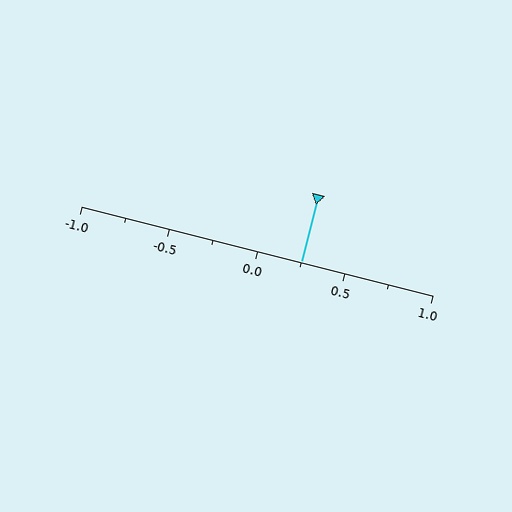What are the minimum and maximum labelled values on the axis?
The axis runs from -1.0 to 1.0.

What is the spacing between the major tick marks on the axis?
The major ticks are spaced 0.5 apart.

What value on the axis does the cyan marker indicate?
The marker indicates approximately 0.25.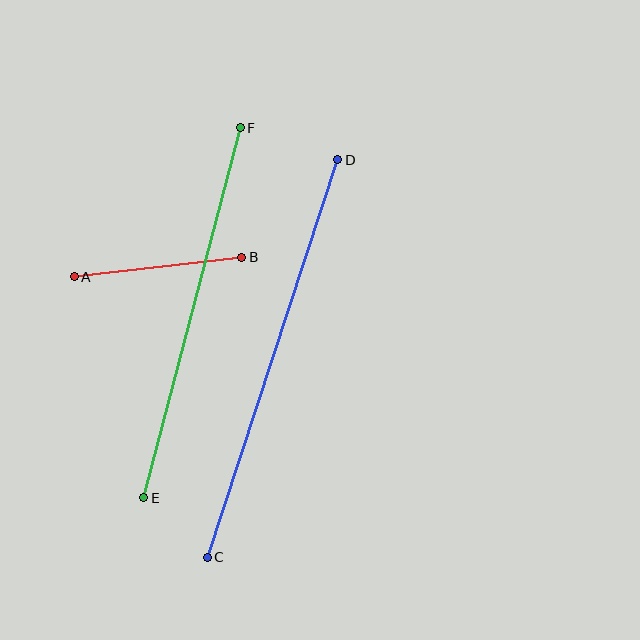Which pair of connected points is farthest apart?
Points C and D are farthest apart.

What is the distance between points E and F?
The distance is approximately 383 pixels.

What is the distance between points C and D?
The distance is approximately 418 pixels.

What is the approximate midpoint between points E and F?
The midpoint is at approximately (192, 313) pixels.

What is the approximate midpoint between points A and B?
The midpoint is at approximately (158, 267) pixels.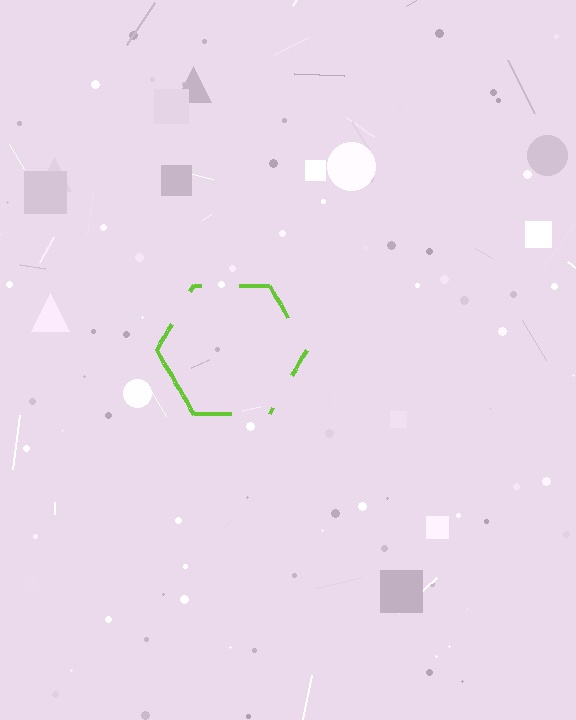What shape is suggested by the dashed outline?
The dashed outline suggests a hexagon.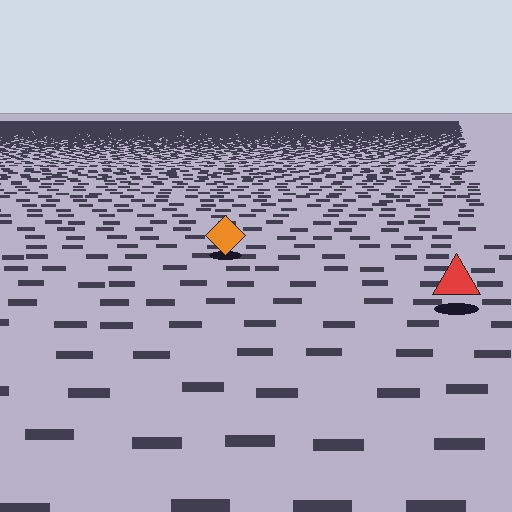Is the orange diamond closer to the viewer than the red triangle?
No. The red triangle is closer — you can tell from the texture gradient: the ground texture is coarser near it.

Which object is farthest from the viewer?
The orange diamond is farthest from the viewer. It appears smaller and the ground texture around it is denser.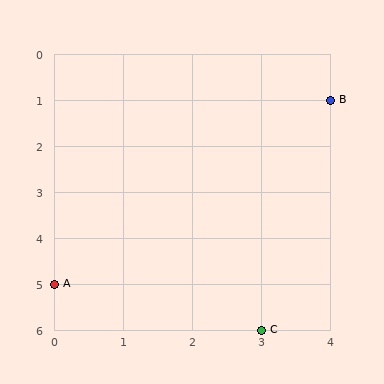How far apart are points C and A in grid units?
Points C and A are 3 columns and 1 row apart (about 3.2 grid units diagonally).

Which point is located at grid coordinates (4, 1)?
Point B is at (4, 1).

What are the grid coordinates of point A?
Point A is at grid coordinates (0, 5).